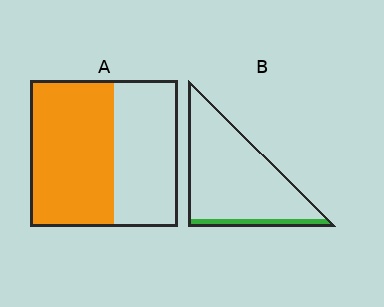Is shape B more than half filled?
No.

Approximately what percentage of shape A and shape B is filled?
A is approximately 55% and B is approximately 10%.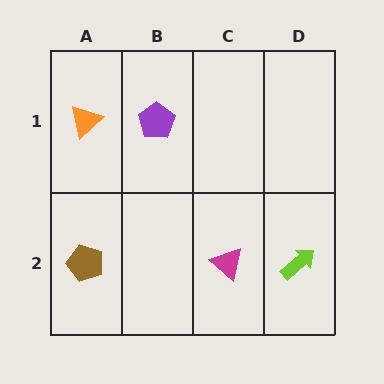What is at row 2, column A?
A brown pentagon.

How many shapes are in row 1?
2 shapes.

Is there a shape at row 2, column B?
No, that cell is empty.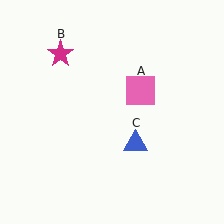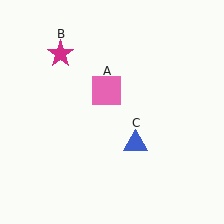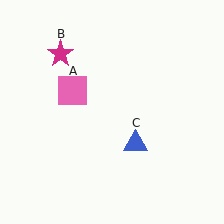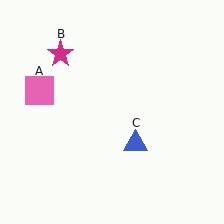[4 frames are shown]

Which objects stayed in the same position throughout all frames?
Magenta star (object B) and blue triangle (object C) remained stationary.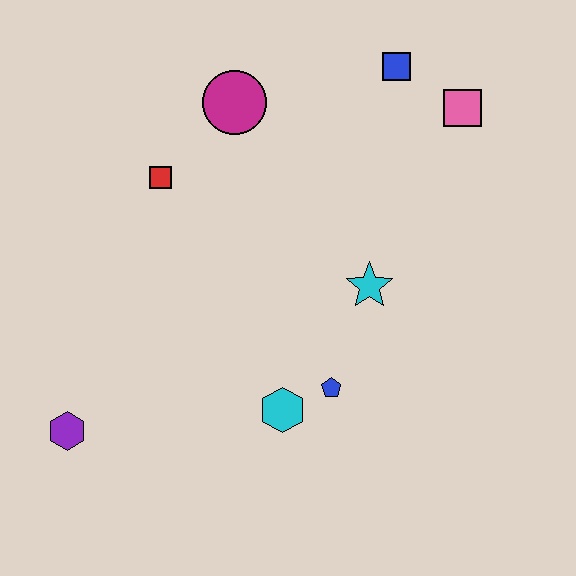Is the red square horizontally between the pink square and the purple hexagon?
Yes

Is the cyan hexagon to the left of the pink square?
Yes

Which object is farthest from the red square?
The pink square is farthest from the red square.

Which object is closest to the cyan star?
The blue pentagon is closest to the cyan star.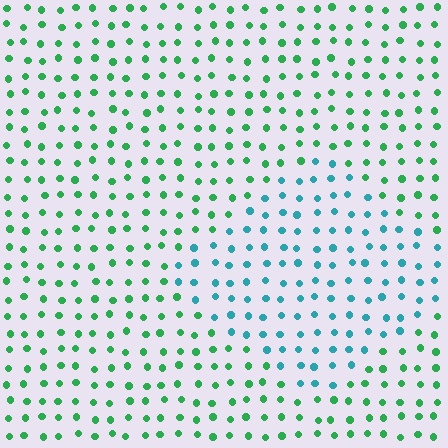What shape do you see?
I see a diamond.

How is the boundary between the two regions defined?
The boundary is defined purely by a slight shift in hue (about 47 degrees). Spacing, size, and orientation are identical on both sides.